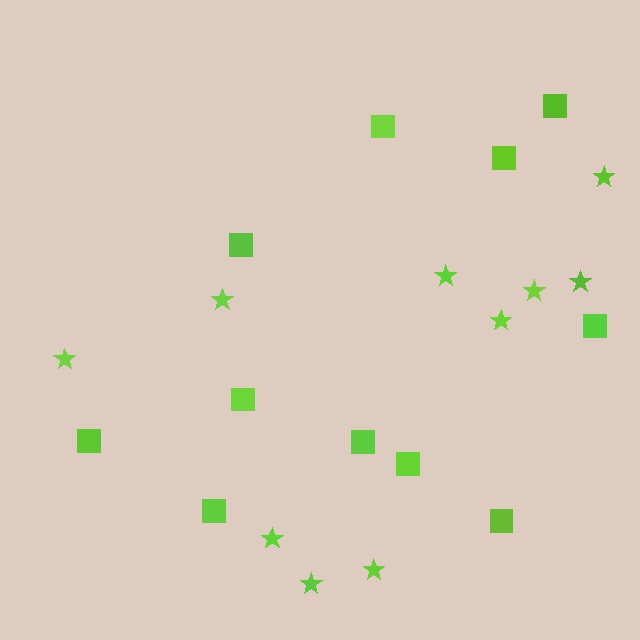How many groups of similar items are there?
There are 2 groups: one group of squares (11) and one group of stars (10).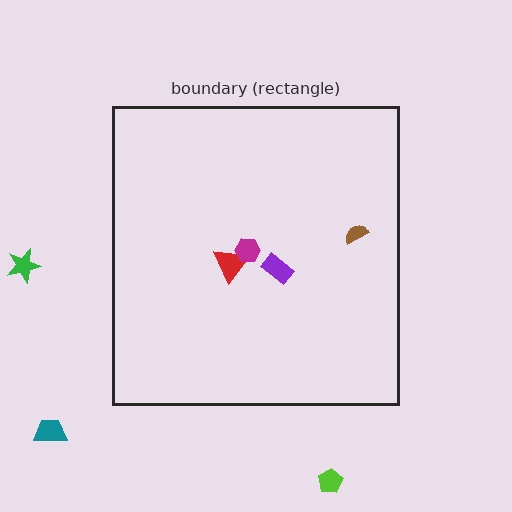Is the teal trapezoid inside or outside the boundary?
Outside.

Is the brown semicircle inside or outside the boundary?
Inside.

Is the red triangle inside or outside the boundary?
Inside.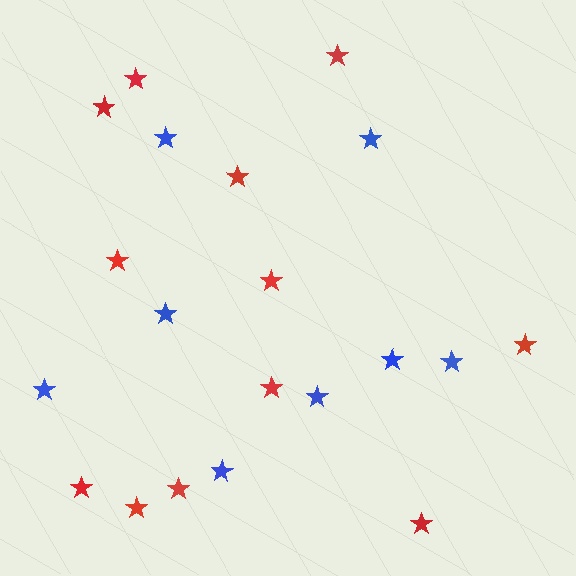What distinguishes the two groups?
There are 2 groups: one group of red stars (12) and one group of blue stars (8).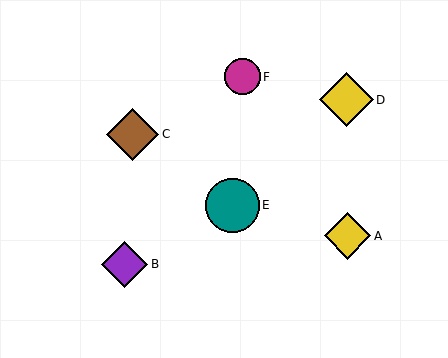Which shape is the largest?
The yellow diamond (labeled D) is the largest.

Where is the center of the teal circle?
The center of the teal circle is at (233, 205).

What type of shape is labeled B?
Shape B is a purple diamond.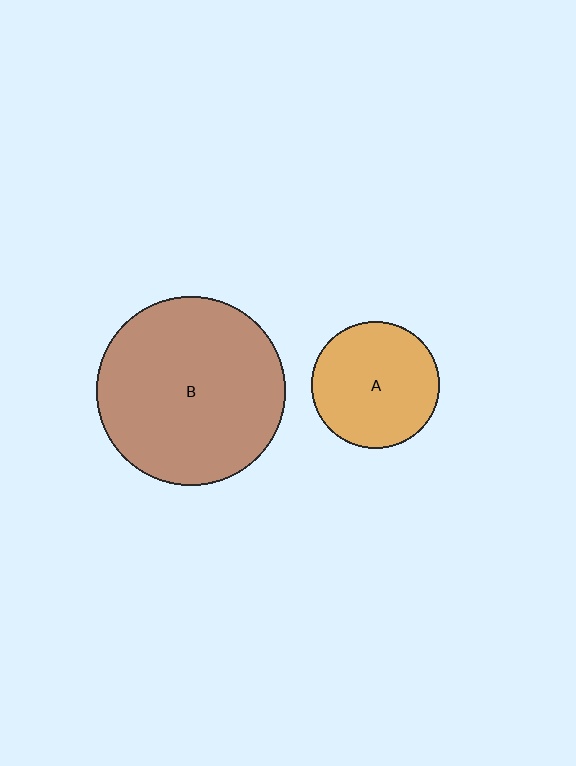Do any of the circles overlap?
No, none of the circles overlap.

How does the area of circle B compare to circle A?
Approximately 2.2 times.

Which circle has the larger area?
Circle B (brown).